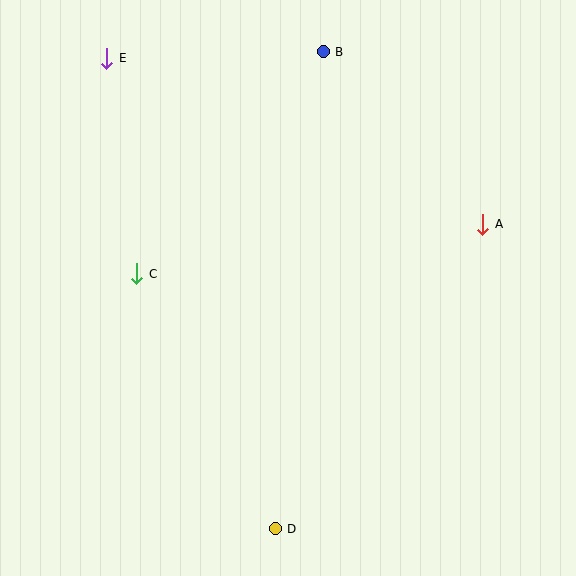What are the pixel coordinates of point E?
Point E is at (107, 58).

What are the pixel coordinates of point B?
Point B is at (323, 52).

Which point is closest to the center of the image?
Point C at (137, 274) is closest to the center.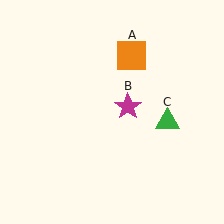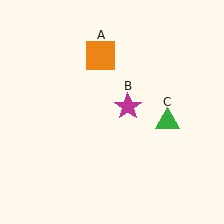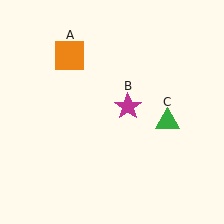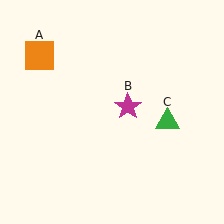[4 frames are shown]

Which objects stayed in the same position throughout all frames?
Magenta star (object B) and green triangle (object C) remained stationary.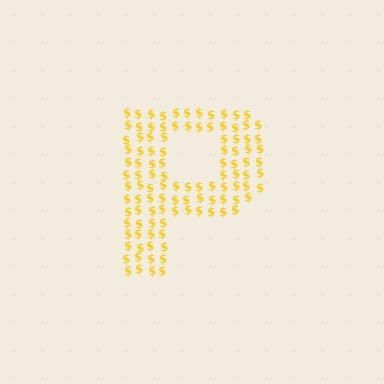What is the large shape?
The large shape is the letter P.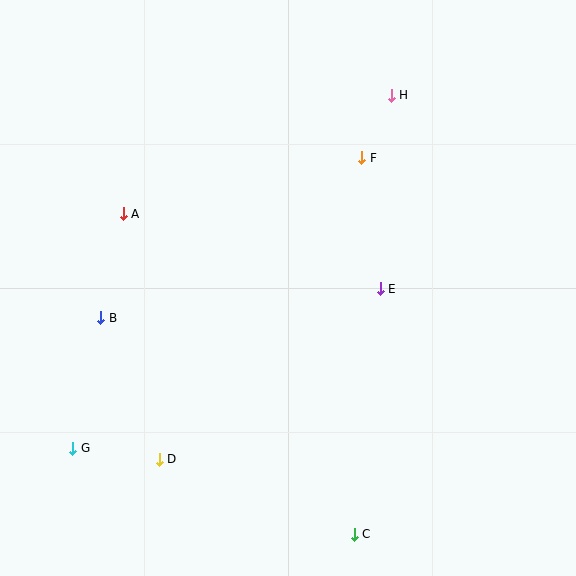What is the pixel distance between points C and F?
The distance between C and F is 377 pixels.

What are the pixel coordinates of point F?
Point F is at (362, 158).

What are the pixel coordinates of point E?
Point E is at (380, 289).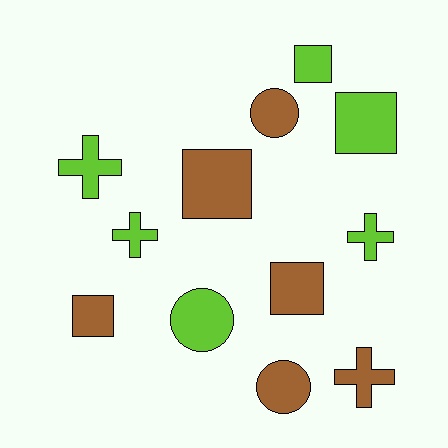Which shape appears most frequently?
Square, with 5 objects.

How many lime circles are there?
There is 1 lime circle.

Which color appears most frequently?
Lime, with 6 objects.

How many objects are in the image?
There are 12 objects.